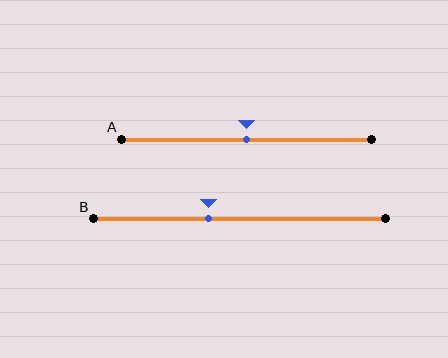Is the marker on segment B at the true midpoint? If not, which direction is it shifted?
No, the marker on segment B is shifted to the left by about 11% of the segment length.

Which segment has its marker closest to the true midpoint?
Segment A has its marker closest to the true midpoint.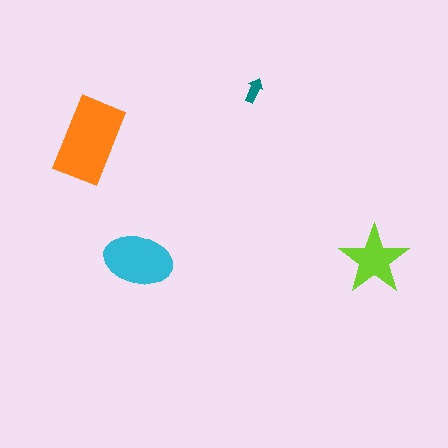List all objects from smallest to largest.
The teal arrow, the lime star, the cyan ellipse, the orange rectangle.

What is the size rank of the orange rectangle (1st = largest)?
1st.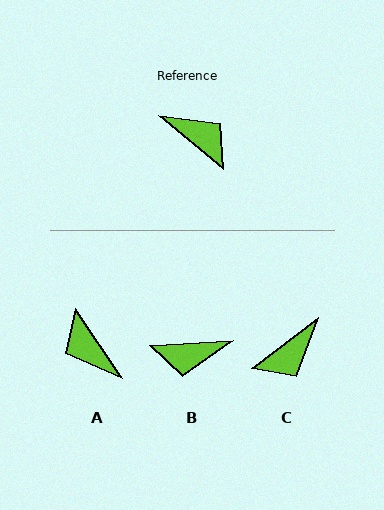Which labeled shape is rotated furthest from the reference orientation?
A, about 163 degrees away.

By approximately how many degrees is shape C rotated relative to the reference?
Approximately 103 degrees clockwise.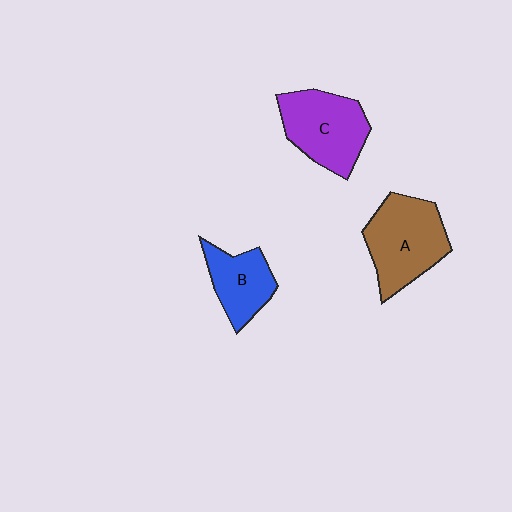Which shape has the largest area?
Shape A (brown).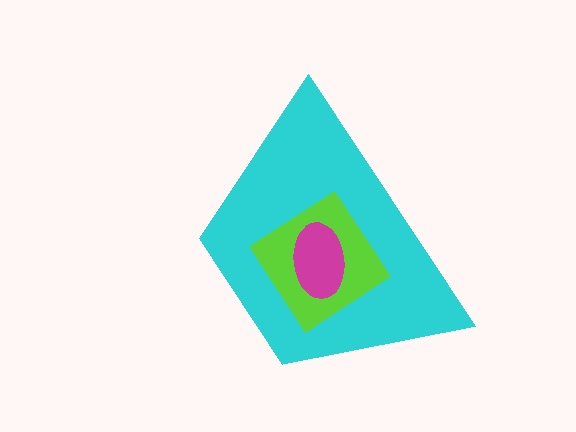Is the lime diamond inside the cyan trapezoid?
Yes.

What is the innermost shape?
The magenta ellipse.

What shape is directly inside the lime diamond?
The magenta ellipse.